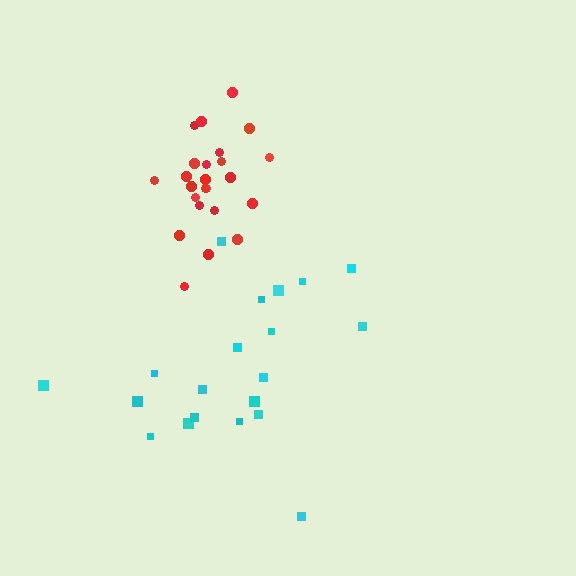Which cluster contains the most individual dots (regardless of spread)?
Red (24).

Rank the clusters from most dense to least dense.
red, cyan.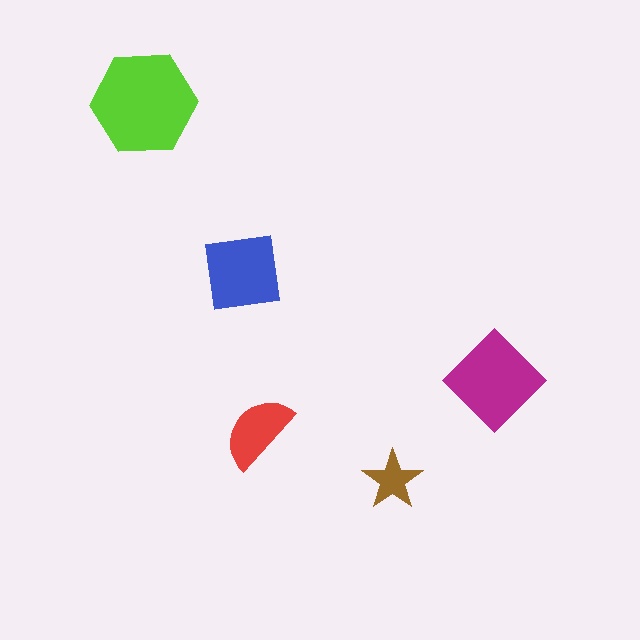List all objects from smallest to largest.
The brown star, the red semicircle, the blue square, the magenta diamond, the lime hexagon.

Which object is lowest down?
The brown star is bottommost.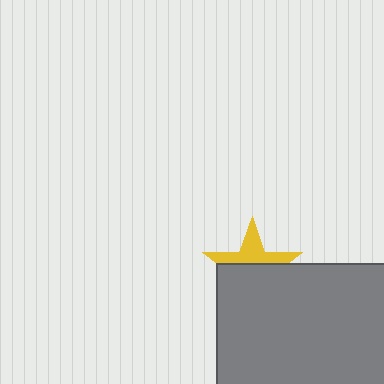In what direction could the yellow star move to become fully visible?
The yellow star could move up. That would shift it out from behind the gray rectangle entirely.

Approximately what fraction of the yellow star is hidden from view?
Roughly 56% of the yellow star is hidden behind the gray rectangle.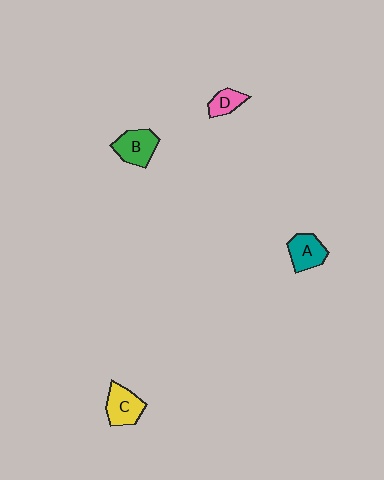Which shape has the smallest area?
Shape D (pink).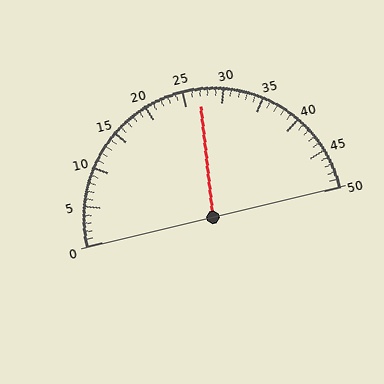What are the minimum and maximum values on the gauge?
The gauge ranges from 0 to 50.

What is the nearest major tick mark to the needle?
The nearest major tick mark is 25.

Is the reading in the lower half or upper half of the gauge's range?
The reading is in the upper half of the range (0 to 50).